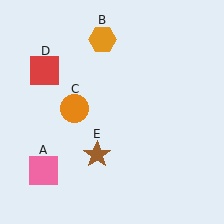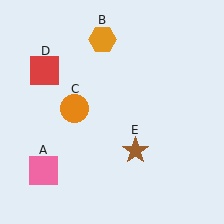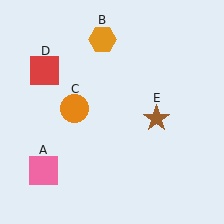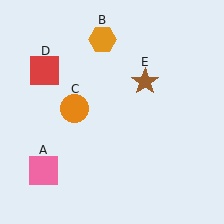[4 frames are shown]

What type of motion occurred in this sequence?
The brown star (object E) rotated counterclockwise around the center of the scene.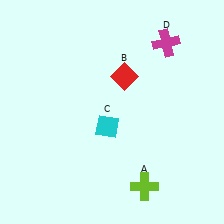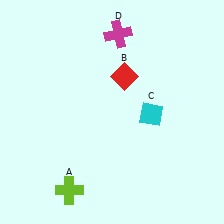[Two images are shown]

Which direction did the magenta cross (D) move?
The magenta cross (D) moved left.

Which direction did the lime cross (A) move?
The lime cross (A) moved left.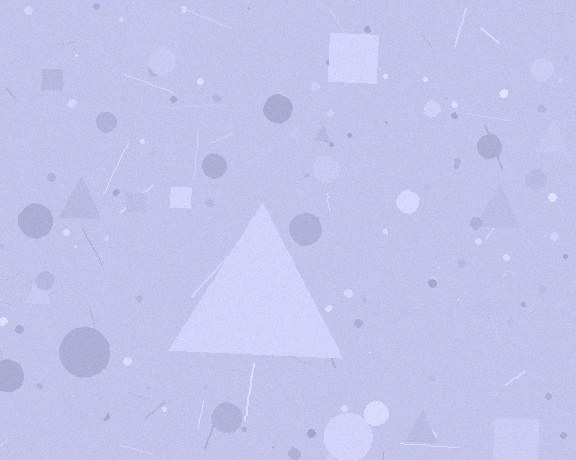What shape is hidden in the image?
A triangle is hidden in the image.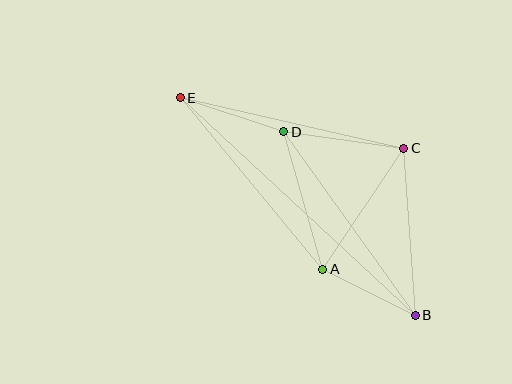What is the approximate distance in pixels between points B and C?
The distance between B and C is approximately 168 pixels.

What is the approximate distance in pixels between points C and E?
The distance between C and E is approximately 229 pixels.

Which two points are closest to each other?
Points A and B are closest to each other.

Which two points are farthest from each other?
Points B and E are farthest from each other.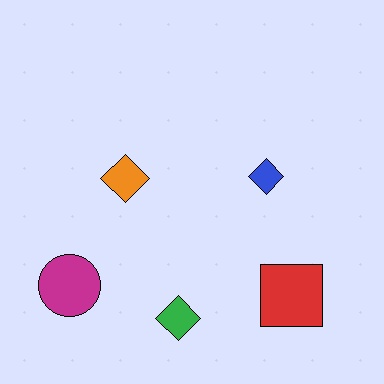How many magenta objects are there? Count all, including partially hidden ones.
There is 1 magenta object.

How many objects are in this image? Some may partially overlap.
There are 5 objects.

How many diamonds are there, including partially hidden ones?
There are 3 diamonds.